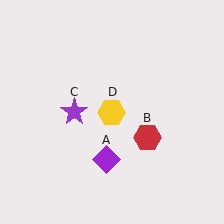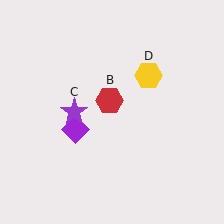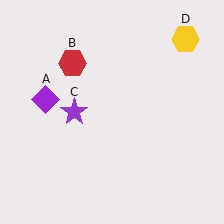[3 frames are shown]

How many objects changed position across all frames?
3 objects changed position: purple diamond (object A), red hexagon (object B), yellow hexagon (object D).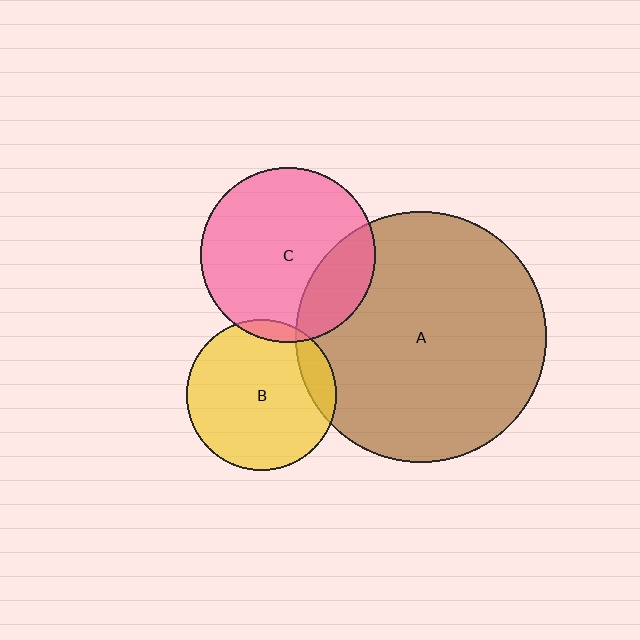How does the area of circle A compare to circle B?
Approximately 2.8 times.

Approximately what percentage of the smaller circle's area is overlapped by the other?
Approximately 10%.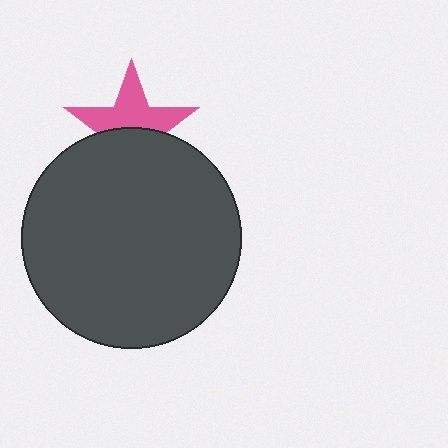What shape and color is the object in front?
The object in front is a dark gray circle.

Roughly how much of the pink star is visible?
About half of it is visible (roughly 53%).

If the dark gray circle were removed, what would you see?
You would see the complete pink star.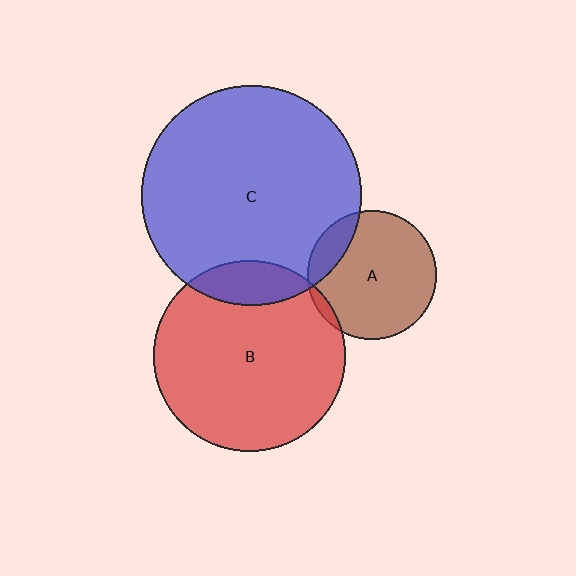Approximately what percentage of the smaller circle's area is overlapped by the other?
Approximately 15%.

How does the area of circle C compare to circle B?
Approximately 1.3 times.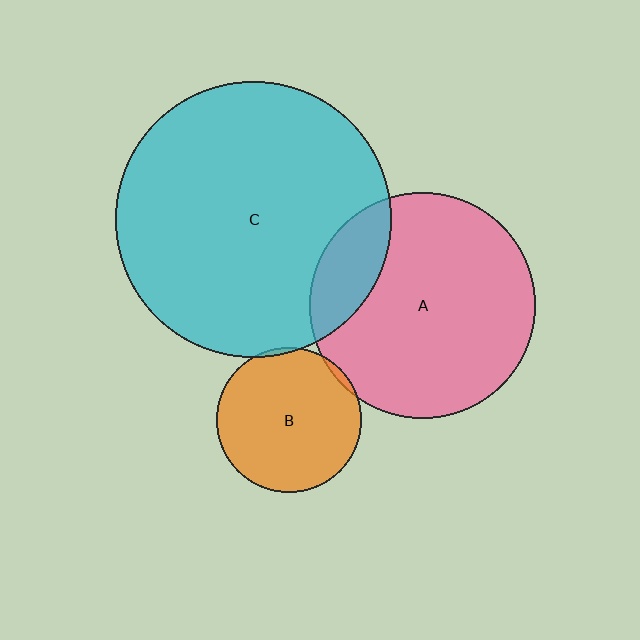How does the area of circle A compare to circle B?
Approximately 2.4 times.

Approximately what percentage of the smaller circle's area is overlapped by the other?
Approximately 5%.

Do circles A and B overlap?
Yes.